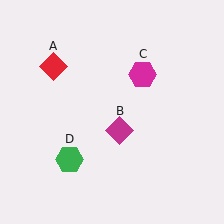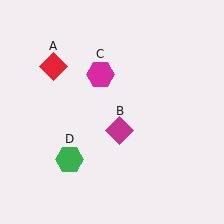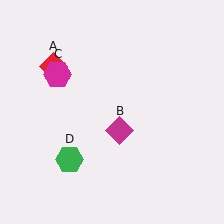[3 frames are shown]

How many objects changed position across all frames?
1 object changed position: magenta hexagon (object C).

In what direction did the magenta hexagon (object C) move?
The magenta hexagon (object C) moved left.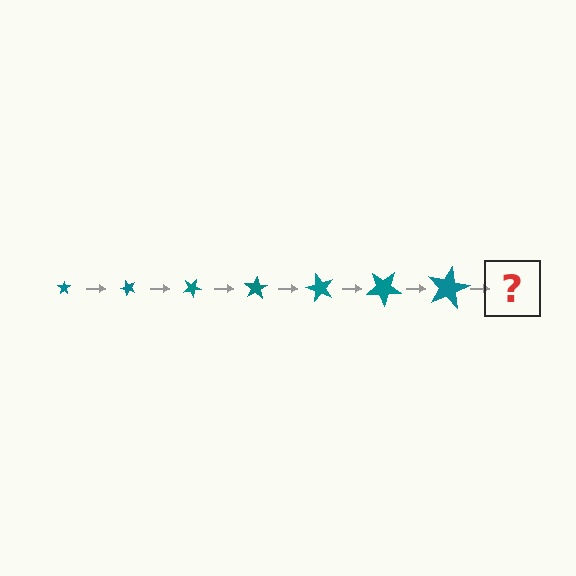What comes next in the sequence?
The next element should be a star, larger than the previous one and rotated 350 degrees from the start.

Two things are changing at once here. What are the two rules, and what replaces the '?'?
The two rules are that the star grows larger each step and it rotates 50 degrees each step. The '?' should be a star, larger than the previous one and rotated 350 degrees from the start.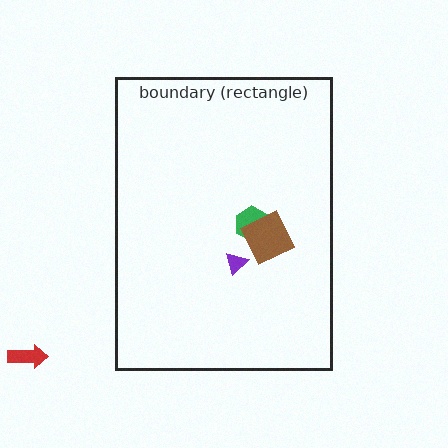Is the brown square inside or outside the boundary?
Inside.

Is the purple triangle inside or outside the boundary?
Inside.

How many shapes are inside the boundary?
3 inside, 1 outside.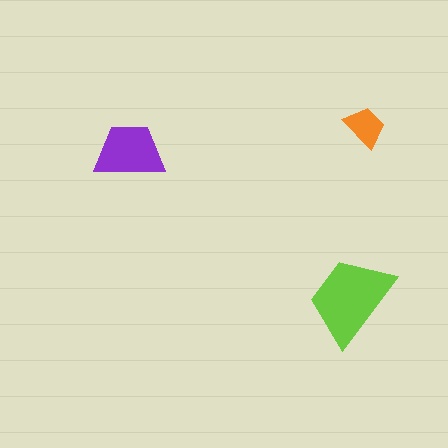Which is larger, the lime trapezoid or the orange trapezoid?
The lime one.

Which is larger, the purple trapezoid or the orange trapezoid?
The purple one.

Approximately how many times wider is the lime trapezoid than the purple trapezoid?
About 1.5 times wider.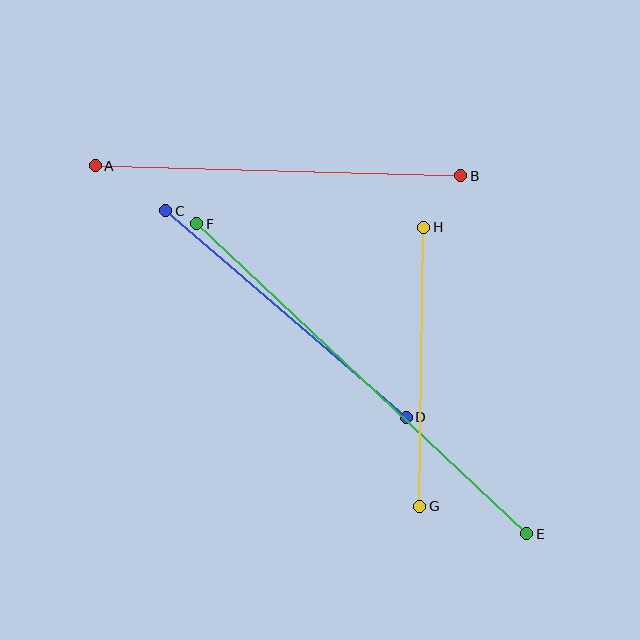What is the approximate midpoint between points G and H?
The midpoint is at approximately (422, 367) pixels.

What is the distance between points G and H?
The distance is approximately 279 pixels.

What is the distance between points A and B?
The distance is approximately 365 pixels.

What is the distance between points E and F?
The distance is approximately 453 pixels.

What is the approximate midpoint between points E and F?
The midpoint is at approximately (362, 379) pixels.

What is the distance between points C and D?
The distance is approximately 317 pixels.